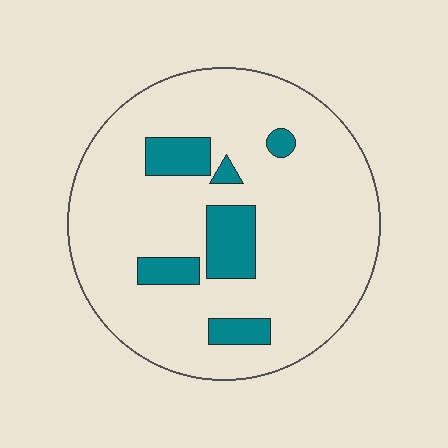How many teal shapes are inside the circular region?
6.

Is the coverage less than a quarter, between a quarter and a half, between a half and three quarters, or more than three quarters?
Less than a quarter.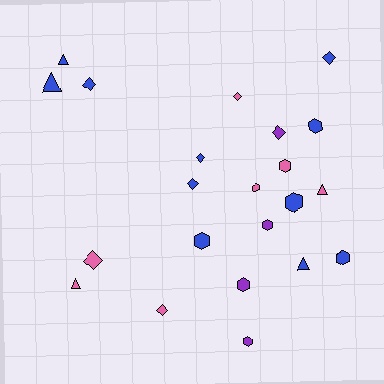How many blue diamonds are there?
There are 4 blue diamonds.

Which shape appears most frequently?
Hexagon, with 9 objects.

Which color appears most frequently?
Blue, with 11 objects.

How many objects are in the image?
There are 22 objects.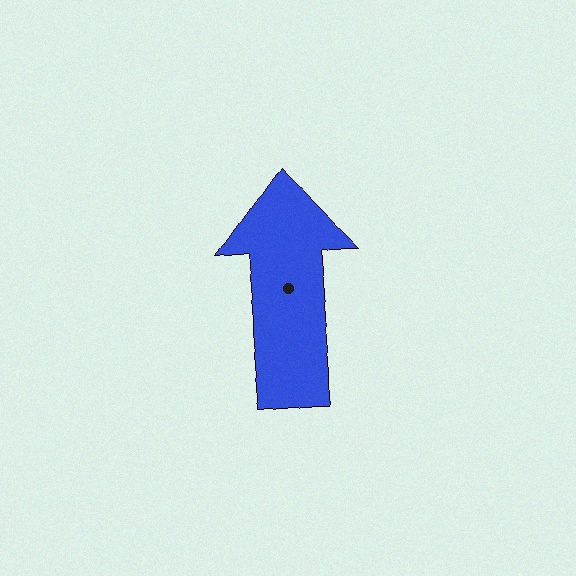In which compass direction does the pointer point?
North.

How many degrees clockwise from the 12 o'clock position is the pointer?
Approximately 355 degrees.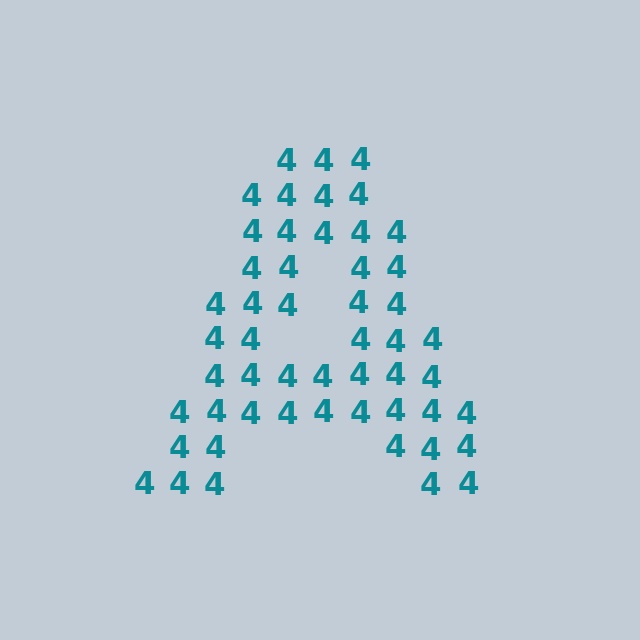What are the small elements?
The small elements are digit 4's.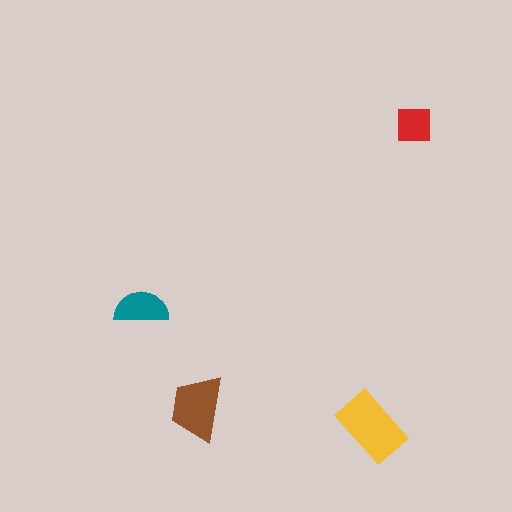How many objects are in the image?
There are 4 objects in the image.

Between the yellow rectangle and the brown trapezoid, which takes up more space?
The yellow rectangle.